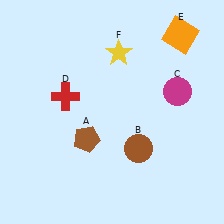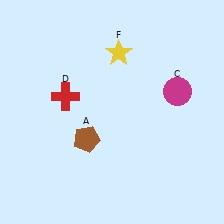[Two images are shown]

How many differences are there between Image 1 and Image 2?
There are 2 differences between the two images.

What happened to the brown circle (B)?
The brown circle (B) was removed in Image 2. It was in the bottom-right area of Image 1.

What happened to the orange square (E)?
The orange square (E) was removed in Image 2. It was in the top-right area of Image 1.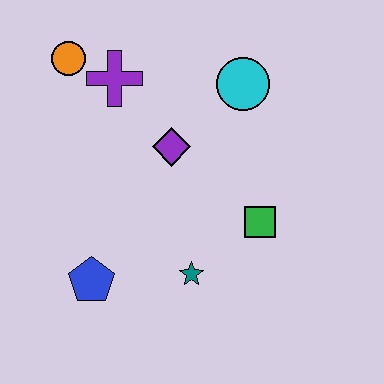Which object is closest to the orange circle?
The purple cross is closest to the orange circle.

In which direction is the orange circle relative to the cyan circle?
The orange circle is to the left of the cyan circle.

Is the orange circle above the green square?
Yes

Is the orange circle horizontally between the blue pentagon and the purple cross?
No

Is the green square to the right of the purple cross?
Yes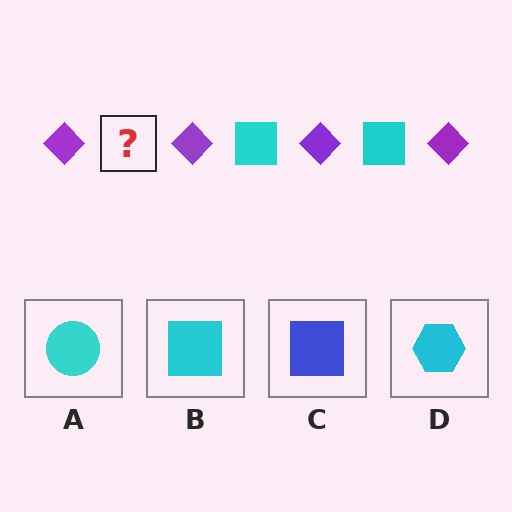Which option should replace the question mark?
Option B.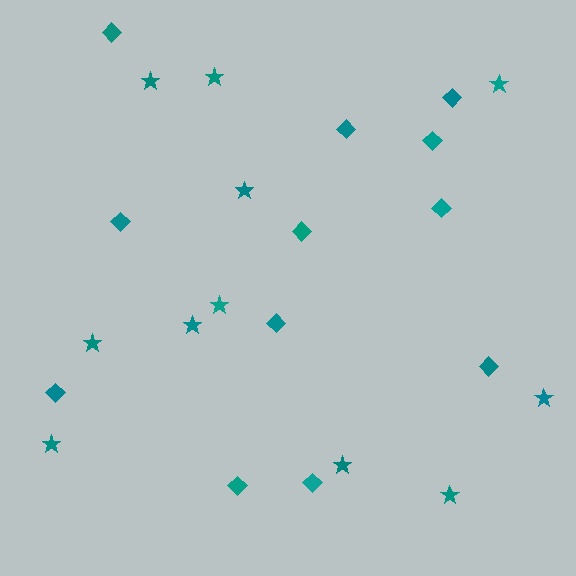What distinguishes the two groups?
There are 2 groups: one group of stars (11) and one group of diamonds (12).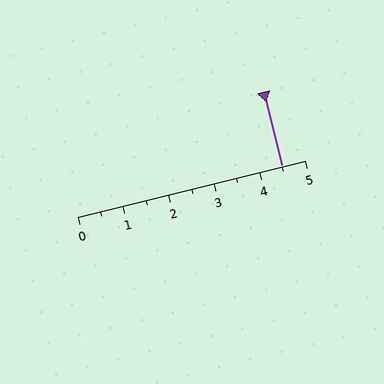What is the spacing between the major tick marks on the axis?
The major ticks are spaced 1 apart.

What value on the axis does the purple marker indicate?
The marker indicates approximately 4.5.